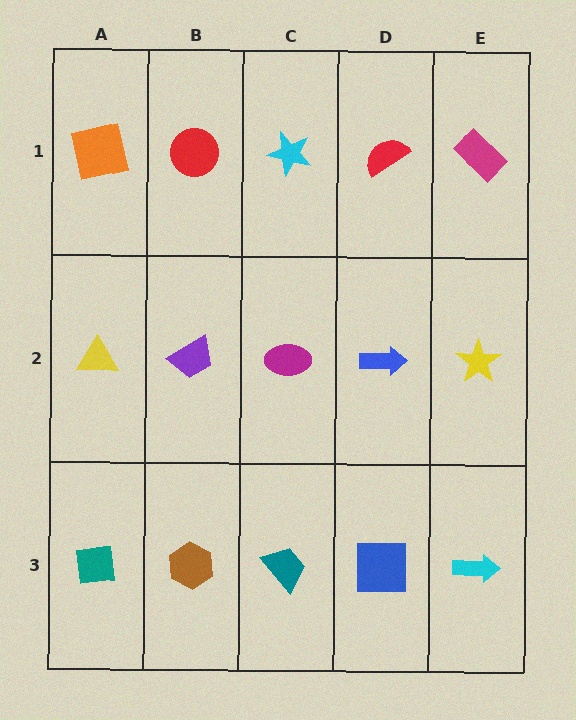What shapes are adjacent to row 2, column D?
A red semicircle (row 1, column D), a blue square (row 3, column D), a magenta ellipse (row 2, column C), a yellow star (row 2, column E).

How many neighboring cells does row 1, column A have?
2.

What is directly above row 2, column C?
A cyan star.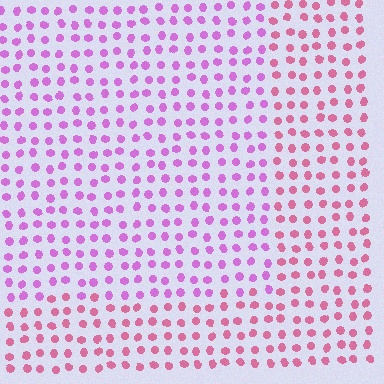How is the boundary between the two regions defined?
The boundary is defined purely by a slight shift in hue (about 37 degrees). Spacing, size, and orientation are identical on both sides.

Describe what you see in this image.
The image is filled with small pink elements in a uniform arrangement. A rectangle-shaped region is visible where the elements are tinted to a slightly different hue, forming a subtle color boundary.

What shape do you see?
I see a rectangle.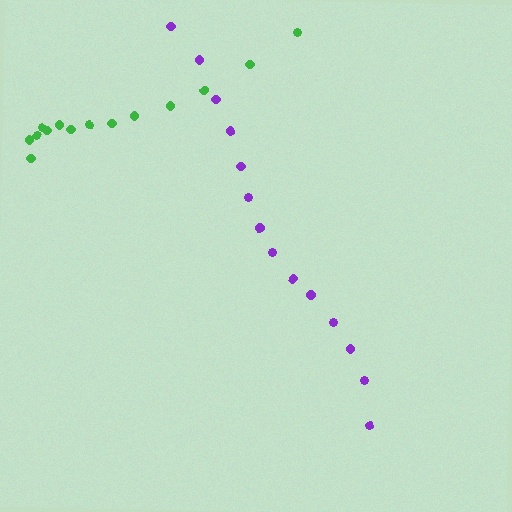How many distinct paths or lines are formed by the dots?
There are 2 distinct paths.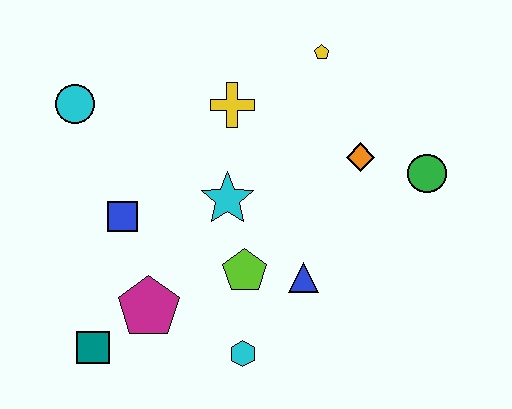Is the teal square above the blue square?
No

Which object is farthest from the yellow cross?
The teal square is farthest from the yellow cross.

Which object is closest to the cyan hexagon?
The lime pentagon is closest to the cyan hexagon.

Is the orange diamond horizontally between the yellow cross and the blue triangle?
No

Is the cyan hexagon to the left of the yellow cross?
No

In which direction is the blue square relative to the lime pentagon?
The blue square is to the left of the lime pentagon.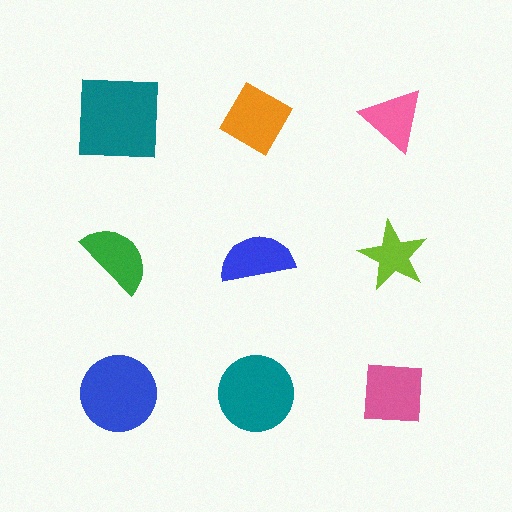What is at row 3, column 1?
A blue circle.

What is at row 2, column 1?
A green semicircle.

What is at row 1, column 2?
An orange diamond.